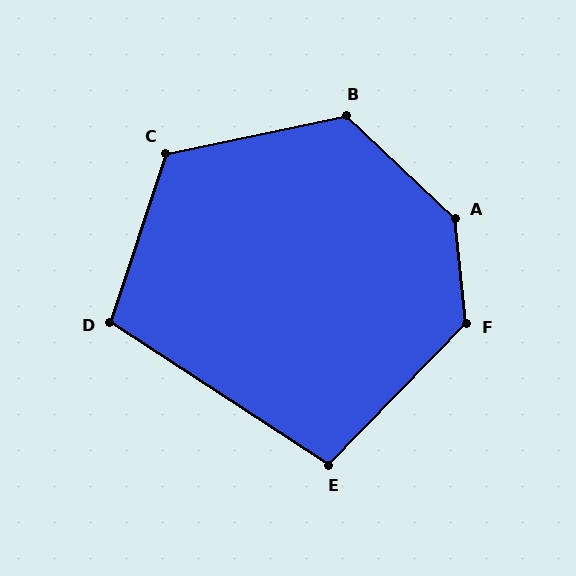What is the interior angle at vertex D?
Approximately 105 degrees (obtuse).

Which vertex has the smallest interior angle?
E, at approximately 101 degrees.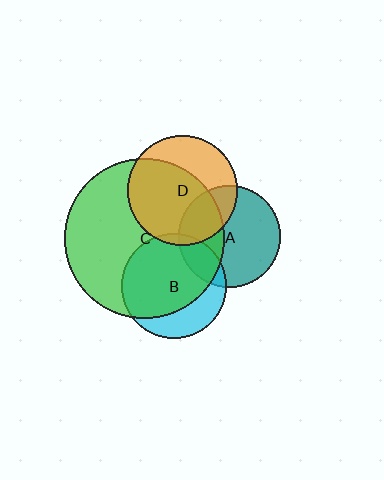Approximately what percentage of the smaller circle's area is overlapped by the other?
Approximately 70%.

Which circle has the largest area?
Circle C (green).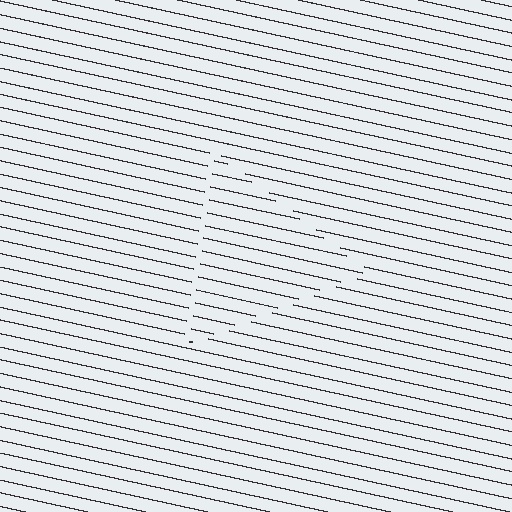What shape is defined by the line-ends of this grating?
An illusory triangle. The interior of the shape contains the same grating, shifted by half a period — the contour is defined by the phase discontinuity where line-ends from the inner and outer gratings abut.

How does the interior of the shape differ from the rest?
The interior of the shape contains the same grating, shifted by half a period — the contour is defined by the phase discontinuity where line-ends from the inner and outer gratings abut.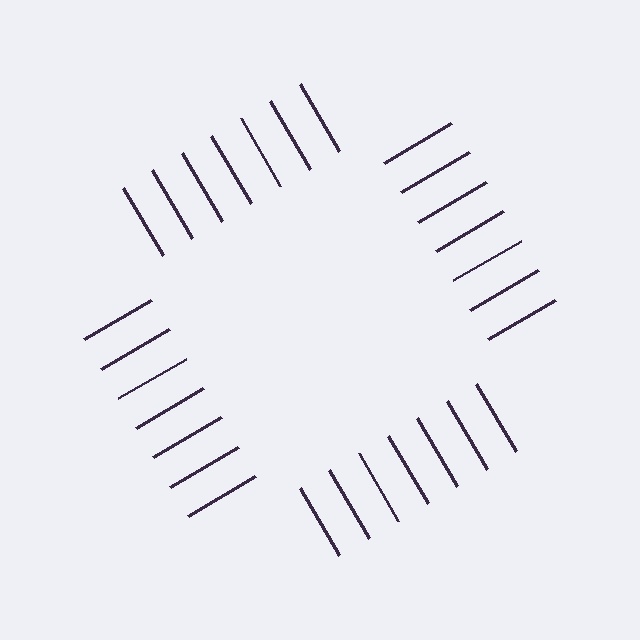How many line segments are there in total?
28 — 7 along each of the 4 edges.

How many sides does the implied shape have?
4 sides — the line-ends trace a square.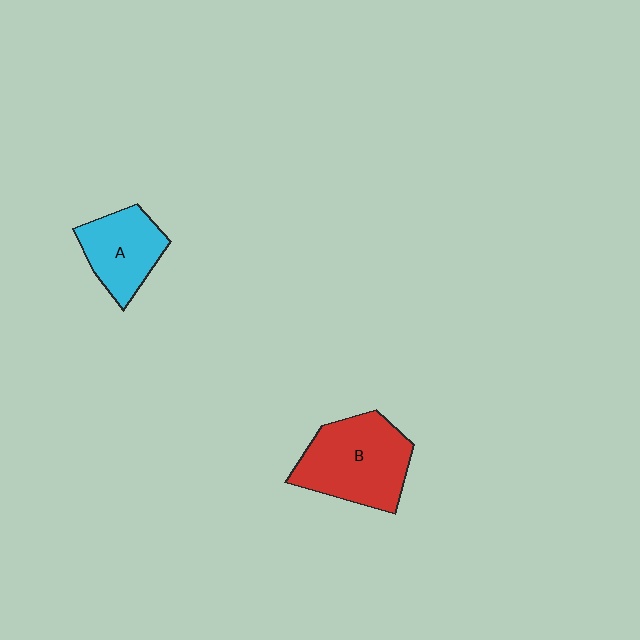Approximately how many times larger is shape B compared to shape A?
Approximately 1.5 times.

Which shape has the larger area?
Shape B (red).